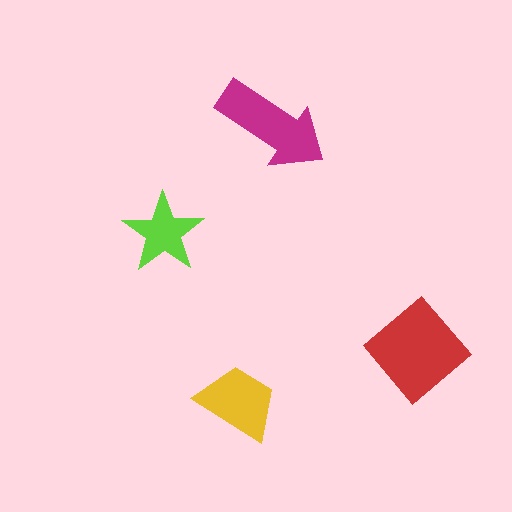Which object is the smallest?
The lime star.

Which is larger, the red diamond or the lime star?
The red diamond.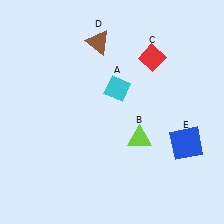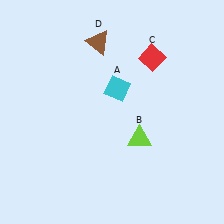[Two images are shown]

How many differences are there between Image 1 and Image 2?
There is 1 difference between the two images.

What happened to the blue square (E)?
The blue square (E) was removed in Image 2. It was in the bottom-right area of Image 1.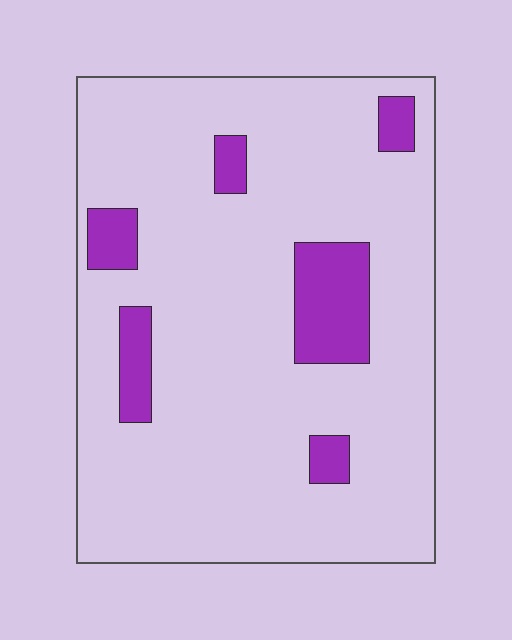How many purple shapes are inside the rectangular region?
6.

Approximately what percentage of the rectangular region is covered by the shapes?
Approximately 15%.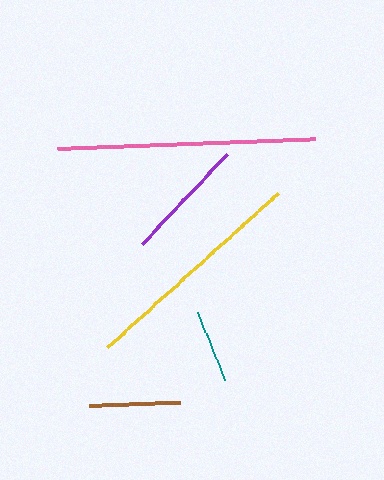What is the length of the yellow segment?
The yellow segment is approximately 231 pixels long.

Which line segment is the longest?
The pink line is the longest at approximately 258 pixels.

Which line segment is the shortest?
The teal line is the shortest at approximately 73 pixels.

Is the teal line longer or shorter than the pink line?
The pink line is longer than the teal line.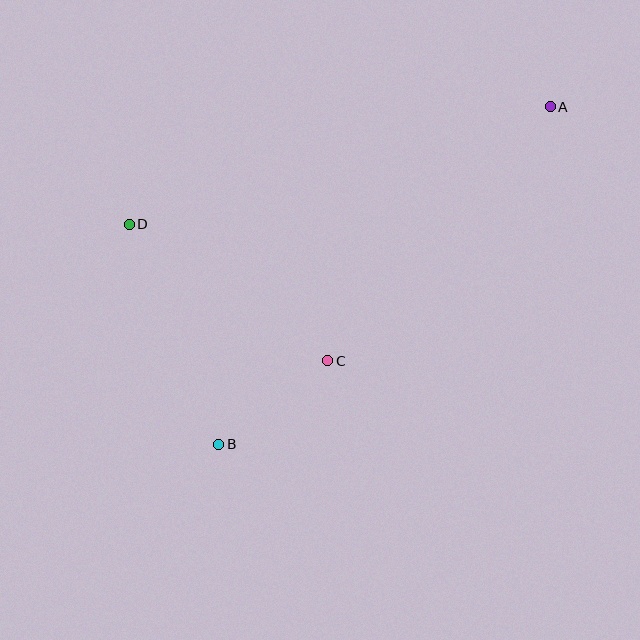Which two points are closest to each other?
Points B and C are closest to each other.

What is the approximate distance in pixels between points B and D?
The distance between B and D is approximately 238 pixels.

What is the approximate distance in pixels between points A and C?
The distance between A and C is approximately 337 pixels.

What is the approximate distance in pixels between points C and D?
The distance between C and D is approximately 241 pixels.